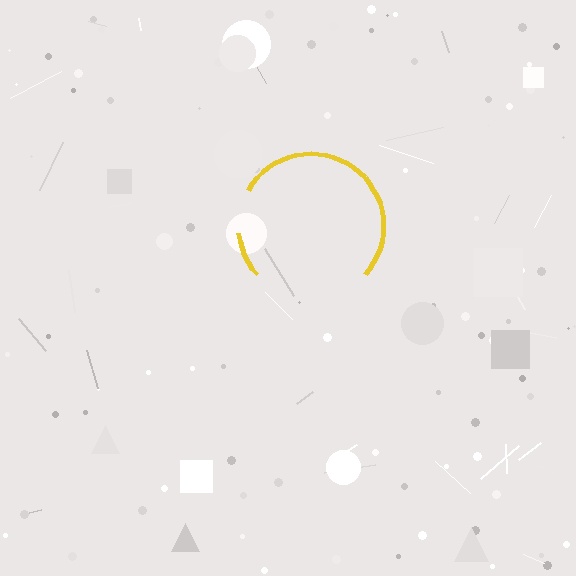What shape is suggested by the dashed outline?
The dashed outline suggests a circle.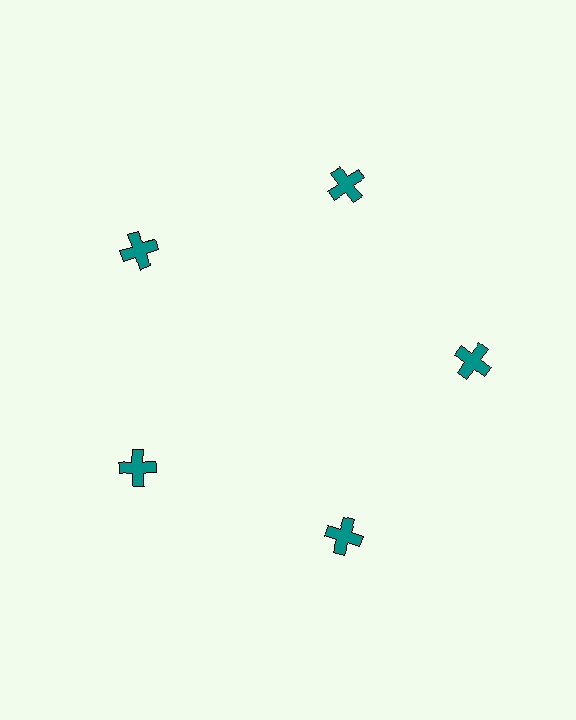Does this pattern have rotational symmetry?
Yes, this pattern has 5-fold rotational symmetry. It looks the same after rotating 72 degrees around the center.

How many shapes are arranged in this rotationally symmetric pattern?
There are 5 shapes, arranged in 5 groups of 1.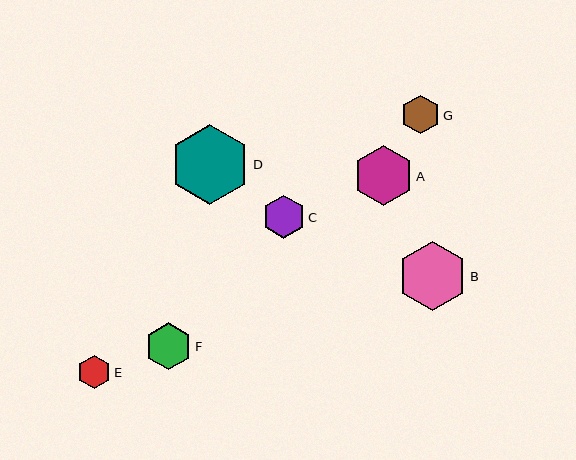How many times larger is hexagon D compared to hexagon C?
Hexagon D is approximately 1.9 times the size of hexagon C.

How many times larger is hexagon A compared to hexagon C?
Hexagon A is approximately 1.4 times the size of hexagon C.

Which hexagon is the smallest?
Hexagon E is the smallest with a size of approximately 33 pixels.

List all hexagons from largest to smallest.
From largest to smallest: D, B, A, F, C, G, E.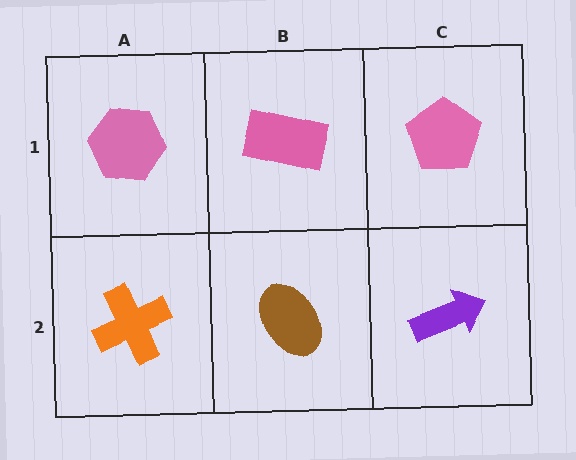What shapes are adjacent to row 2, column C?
A pink pentagon (row 1, column C), a brown ellipse (row 2, column B).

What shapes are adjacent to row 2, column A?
A pink hexagon (row 1, column A), a brown ellipse (row 2, column B).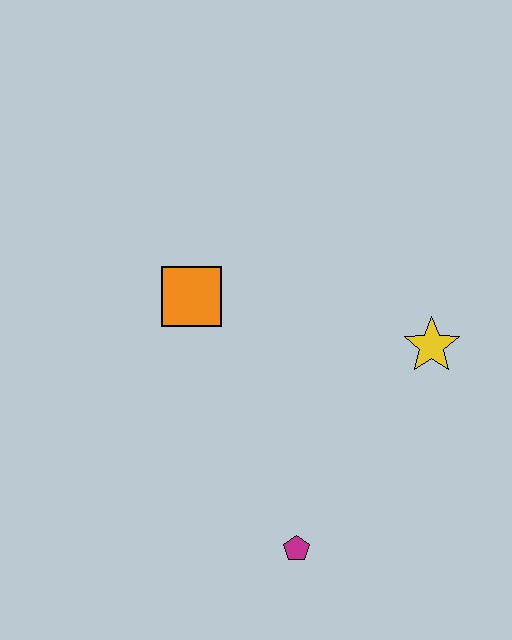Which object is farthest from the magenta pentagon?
The orange square is farthest from the magenta pentagon.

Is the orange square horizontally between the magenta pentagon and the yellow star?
No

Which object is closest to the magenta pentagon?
The yellow star is closest to the magenta pentagon.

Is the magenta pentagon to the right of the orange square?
Yes